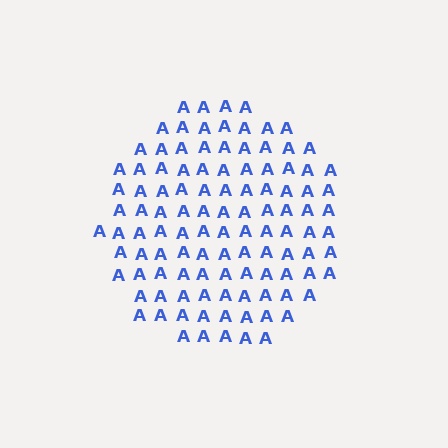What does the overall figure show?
The overall figure shows a circle.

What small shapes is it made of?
It is made of small letter A's.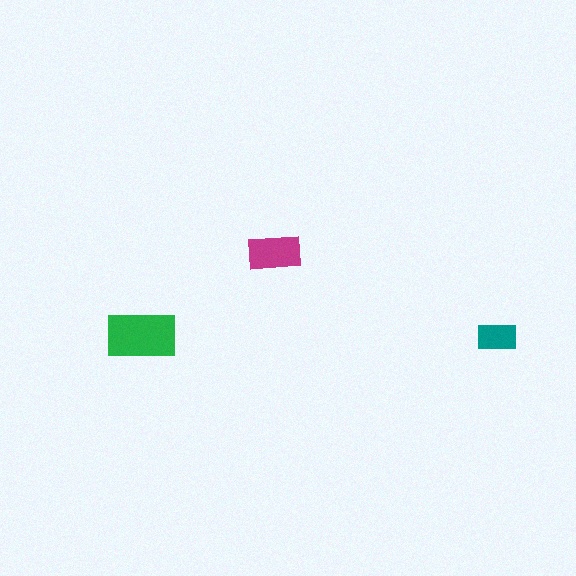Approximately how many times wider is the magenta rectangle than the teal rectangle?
About 1.5 times wider.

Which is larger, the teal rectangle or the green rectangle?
The green one.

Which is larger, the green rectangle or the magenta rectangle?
The green one.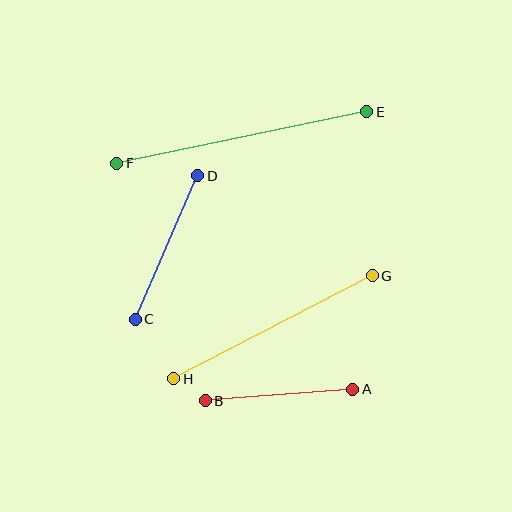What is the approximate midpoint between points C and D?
The midpoint is at approximately (166, 248) pixels.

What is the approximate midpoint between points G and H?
The midpoint is at approximately (273, 327) pixels.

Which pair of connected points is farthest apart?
Points E and F are farthest apart.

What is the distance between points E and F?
The distance is approximately 255 pixels.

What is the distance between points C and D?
The distance is approximately 156 pixels.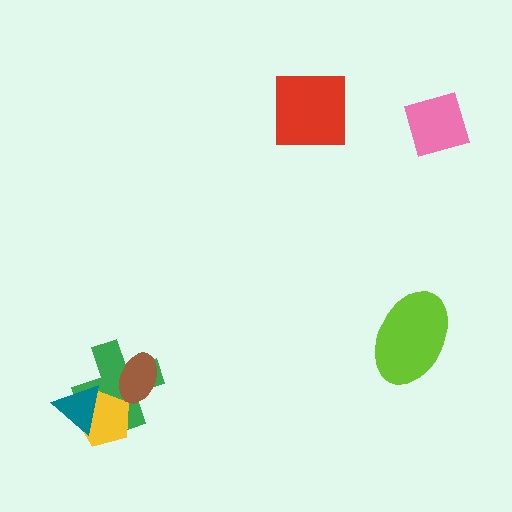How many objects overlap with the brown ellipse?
1 object overlaps with the brown ellipse.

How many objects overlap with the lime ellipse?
0 objects overlap with the lime ellipse.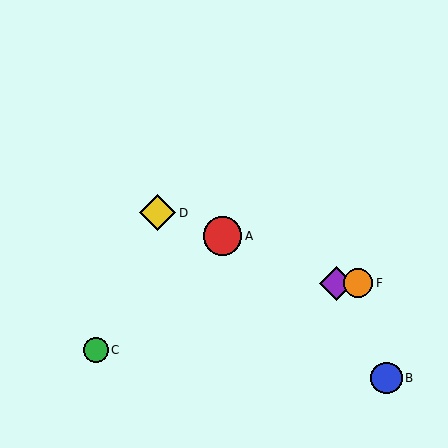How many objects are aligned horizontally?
2 objects (E, F) are aligned horizontally.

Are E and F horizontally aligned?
Yes, both are at y≈283.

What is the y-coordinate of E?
Object E is at y≈283.